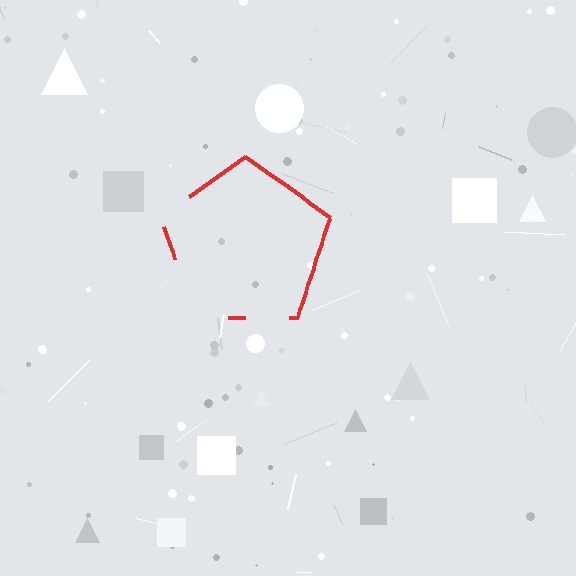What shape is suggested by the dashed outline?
The dashed outline suggests a pentagon.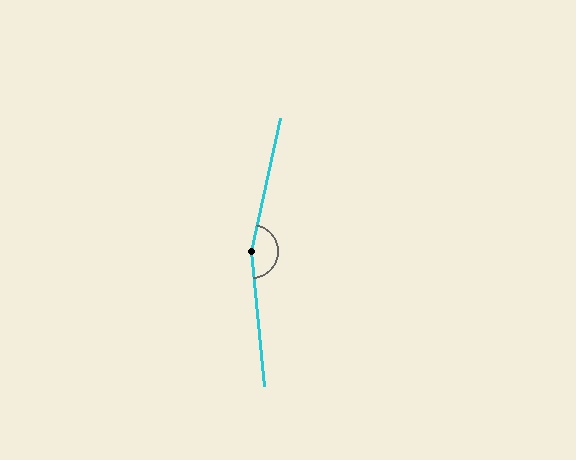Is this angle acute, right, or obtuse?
It is obtuse.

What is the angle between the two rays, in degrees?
Approximately 162 degrees.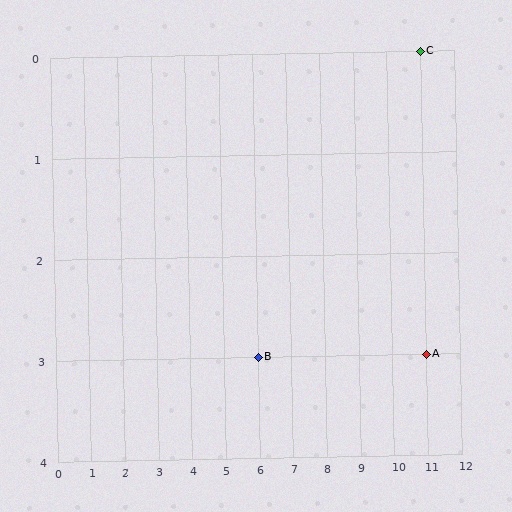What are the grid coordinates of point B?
Point B is at grid coordinates (6, 3).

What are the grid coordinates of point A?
Point A is at grid coordinates (11, 3).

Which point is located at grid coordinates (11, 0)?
Point C is at (11, 0).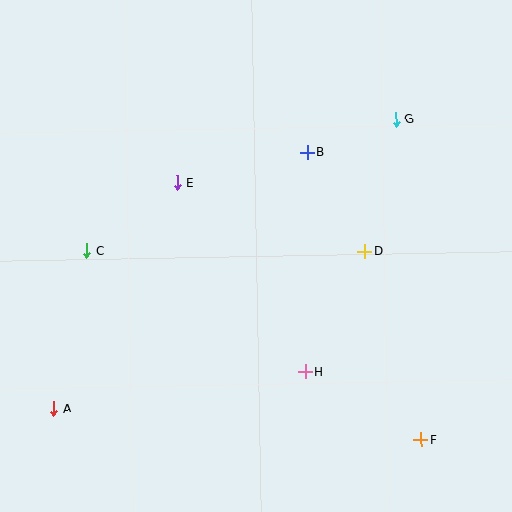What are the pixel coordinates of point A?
Point A is at (53, 409).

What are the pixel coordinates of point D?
Point D is at (364, 251).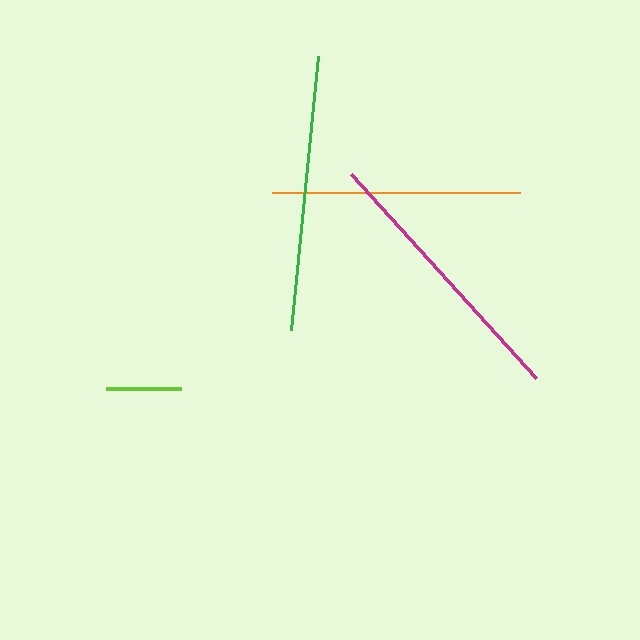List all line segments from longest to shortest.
From longest to shortest: green, magenta, orange, lime.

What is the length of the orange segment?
The orange segment is approximately 248 pixels long.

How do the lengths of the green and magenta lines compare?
The green and magenta lines are approximately the same length.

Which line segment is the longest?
The green line is the longest at approximately 275 pixels.